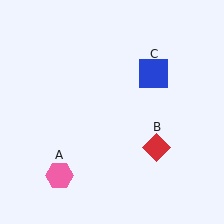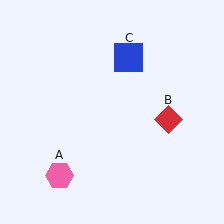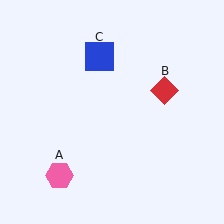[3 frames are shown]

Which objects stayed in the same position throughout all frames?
Pink hexagon (object A) remained stationary.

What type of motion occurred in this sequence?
The red diamond (object B), blue square (object C) rotated counterclockwise around the center of the scene.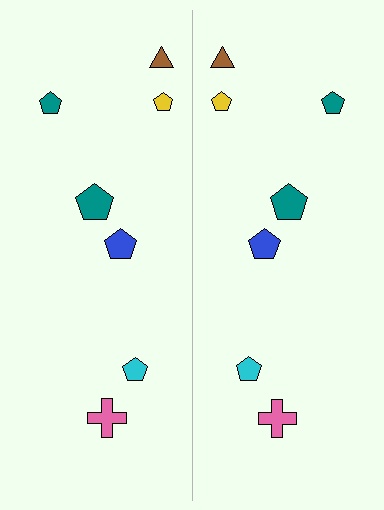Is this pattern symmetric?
Yes, this pattern has bilateral (reflection) symmetry.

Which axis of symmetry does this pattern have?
The pattern has a vertical axis of symmetry running through the center of the image.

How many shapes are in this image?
There are 14 shapes in this image.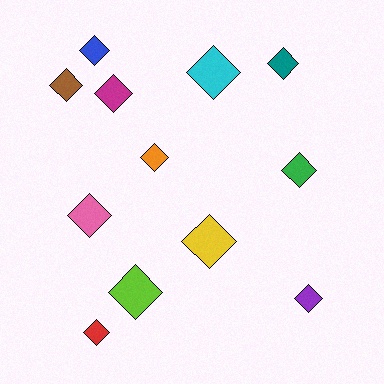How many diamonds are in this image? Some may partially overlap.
There are 12 diamonds.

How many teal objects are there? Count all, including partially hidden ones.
There is 1 teal object.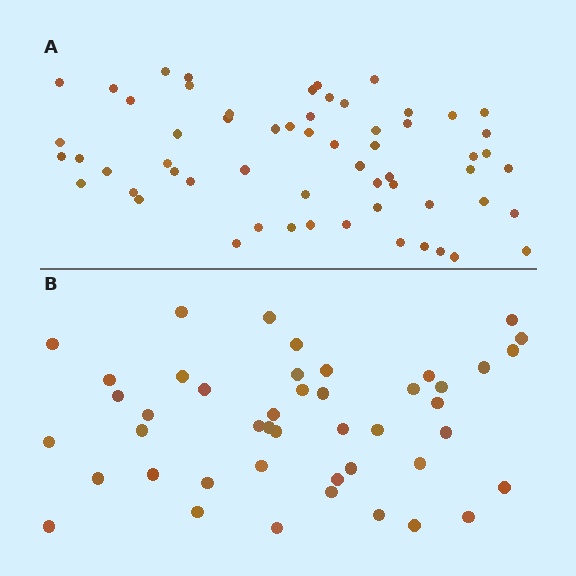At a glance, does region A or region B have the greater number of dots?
Region A (the top region) has more dots.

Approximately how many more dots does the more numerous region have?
Region A has approximately 15 more dots than region B.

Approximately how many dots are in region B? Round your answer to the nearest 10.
About 40 dots. (The exact count is 45, which rounds to 40.)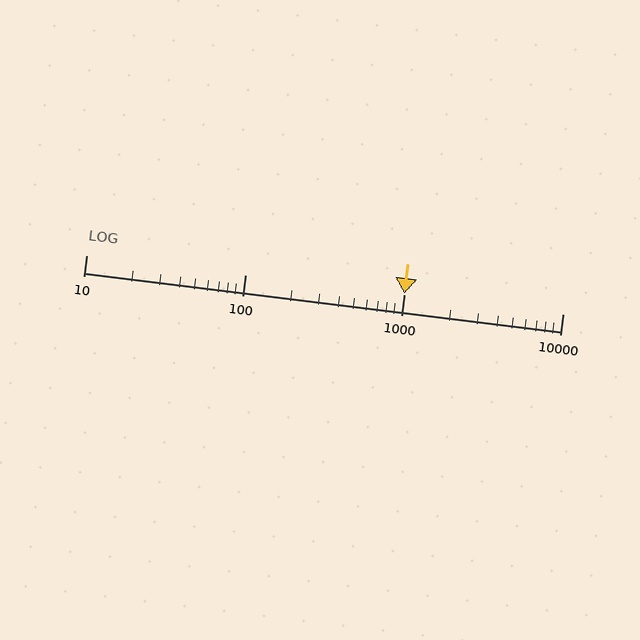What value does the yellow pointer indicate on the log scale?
The pointer indicates approximately 1000.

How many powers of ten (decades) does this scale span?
The scale spans 3 decades, from 10 to 10000.